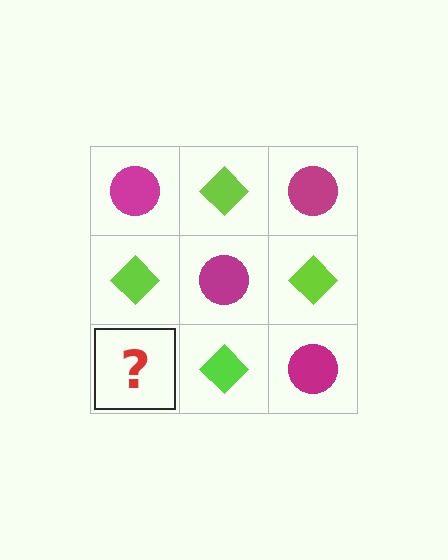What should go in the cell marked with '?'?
The missing cell should contain a magenta circle.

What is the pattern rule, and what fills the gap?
The rule is that it alternates magenta circle and lime diamond in a checkerboard pattern. The gap should be filled with a magenta circle.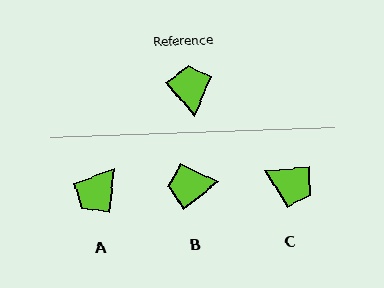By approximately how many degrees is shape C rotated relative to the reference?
Approximately 125 degrees clockwise.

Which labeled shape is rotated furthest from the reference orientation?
A, about 134 degrees away.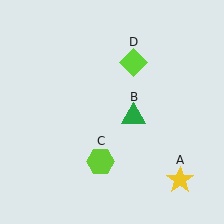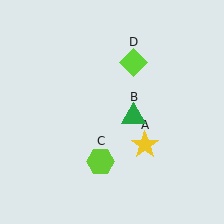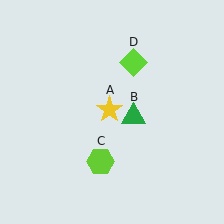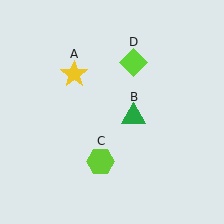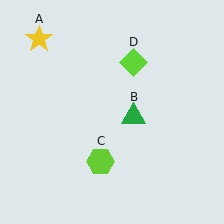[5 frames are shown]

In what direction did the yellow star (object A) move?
The yellow star (object A) moved up and to the left.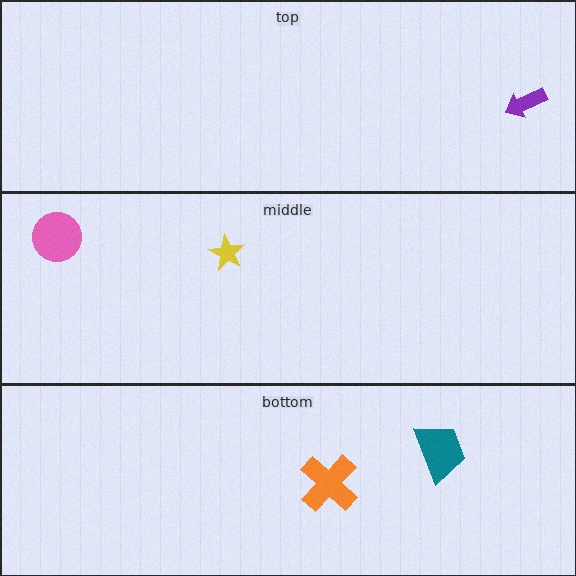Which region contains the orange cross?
The bottom region.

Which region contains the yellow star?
The middle region.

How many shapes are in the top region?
1.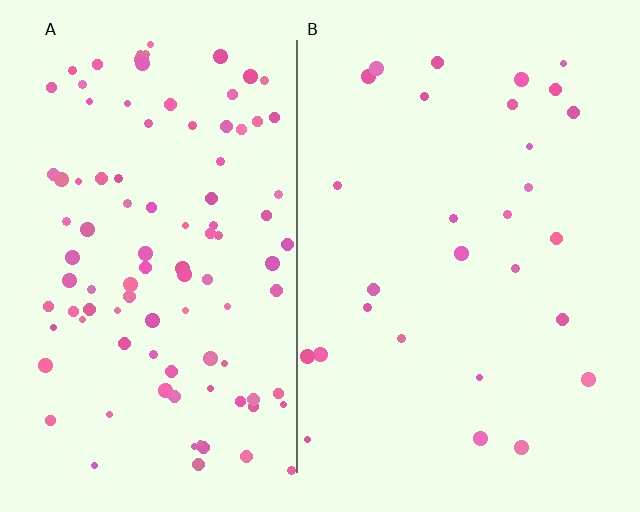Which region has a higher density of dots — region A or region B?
A (the left).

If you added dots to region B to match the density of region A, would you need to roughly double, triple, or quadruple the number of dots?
Approximately quadruple.